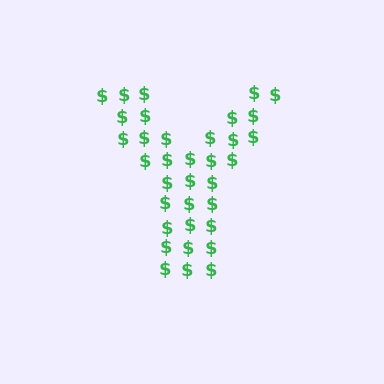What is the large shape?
The large shape is the letter Y.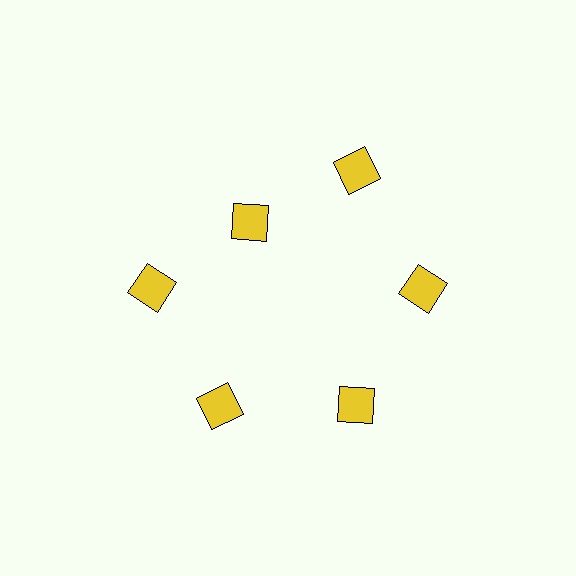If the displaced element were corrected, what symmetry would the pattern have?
It would have 6-fold rotational symmetry — the pattern would map onto itself every 60 degrees.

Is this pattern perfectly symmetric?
No. The 6 yellow squares are arranged in a ring, but one element near the 11 o'clock position is pulled inward toward the center, breaking the 6-fold rotational symmetry.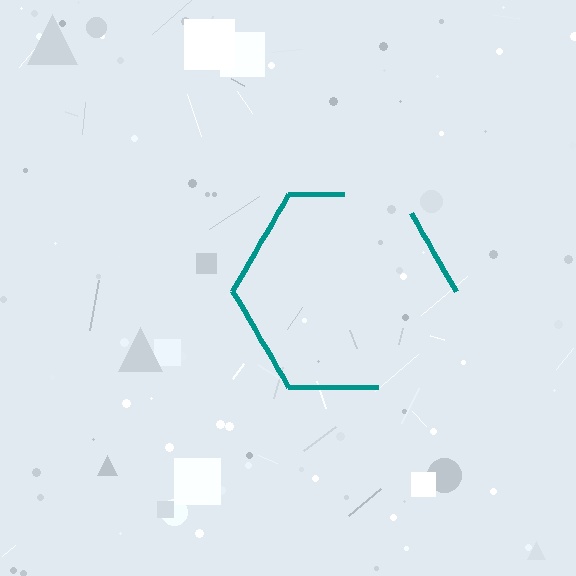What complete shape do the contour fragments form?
The contour fragments form a hexagon.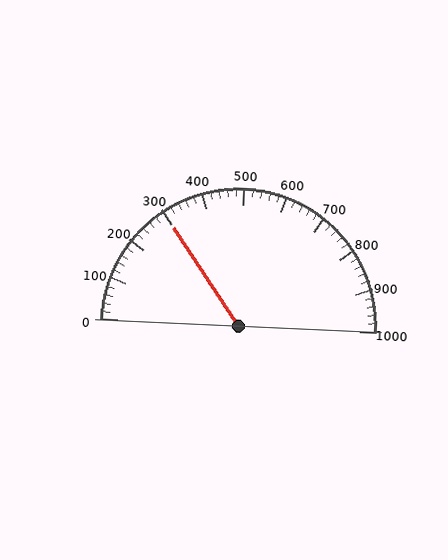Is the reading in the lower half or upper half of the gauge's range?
The reading is in the lower half of the range (0 to 1000).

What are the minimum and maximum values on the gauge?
The gauge ranges from 0 to 1000.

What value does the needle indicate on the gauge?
The needle indicates approximately 300.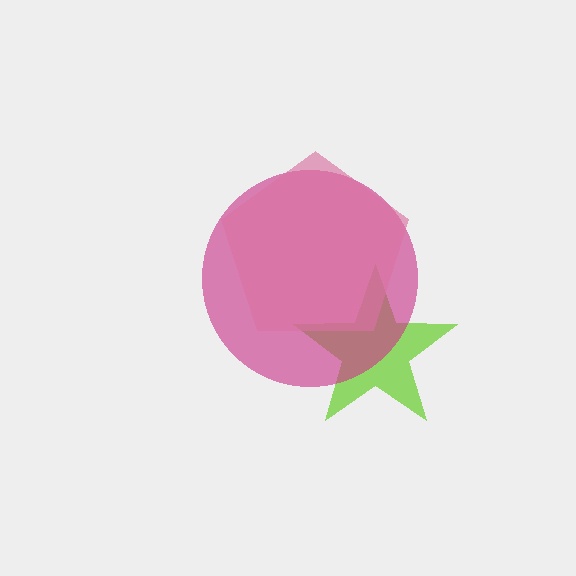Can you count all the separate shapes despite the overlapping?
Yes, there are 3 separate shapes.